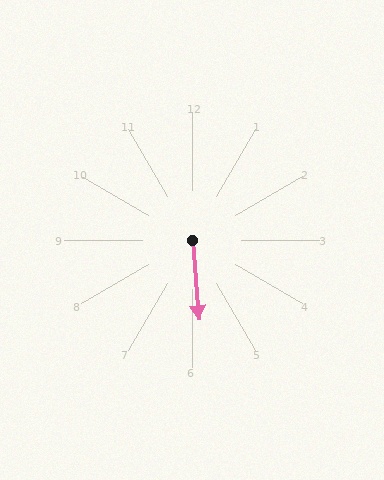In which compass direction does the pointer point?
South.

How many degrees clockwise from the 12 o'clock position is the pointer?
Approximately 175 degrees.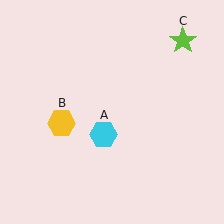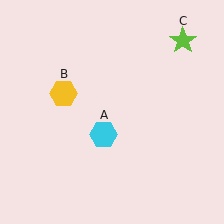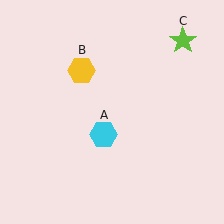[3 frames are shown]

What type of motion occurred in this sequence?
The yellow hexagon (object B) rotated clockwise around the center of the scene.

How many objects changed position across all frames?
1 object changed position: yellow hexagon (object B).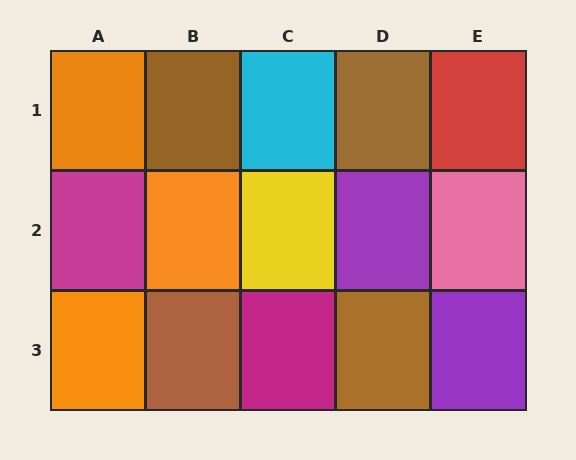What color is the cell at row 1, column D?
Brown.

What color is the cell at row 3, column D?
Brown.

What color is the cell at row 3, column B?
Brown.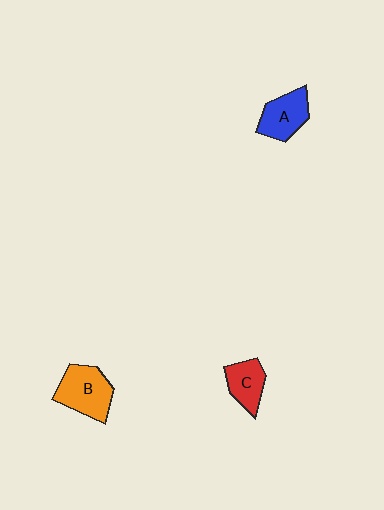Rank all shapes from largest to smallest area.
From largest to smallest: B (orange), A (blue), C (red).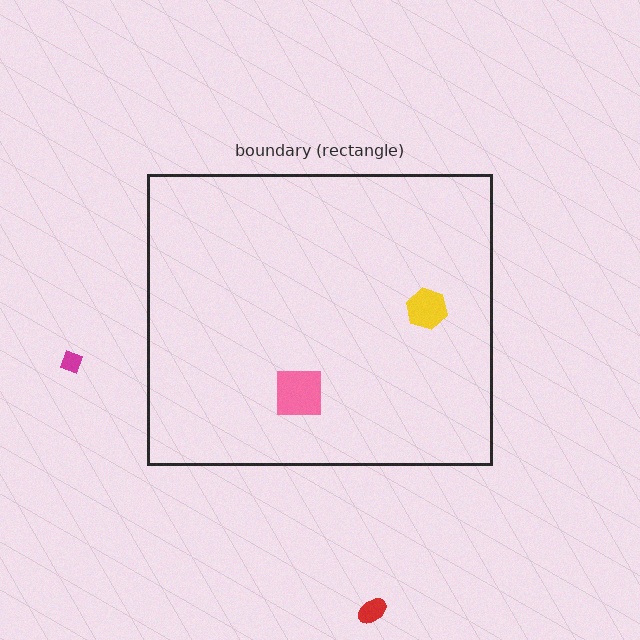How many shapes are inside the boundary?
2 inside, 2 outside.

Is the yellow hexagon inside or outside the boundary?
Inside.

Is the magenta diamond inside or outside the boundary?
Outside.